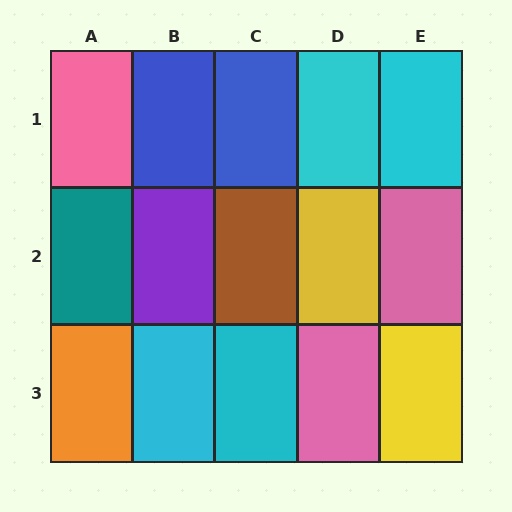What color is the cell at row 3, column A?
Orange.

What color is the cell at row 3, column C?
Cyan.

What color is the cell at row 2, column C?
Brown.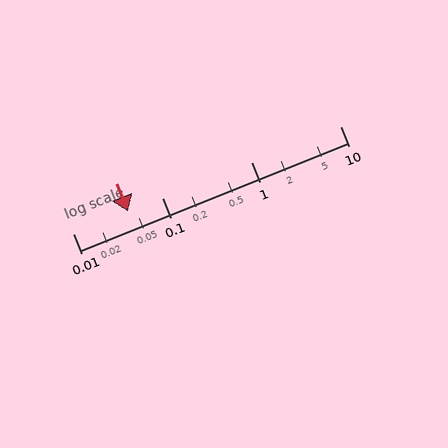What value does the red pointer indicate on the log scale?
The pointer indicates approximately 0.042.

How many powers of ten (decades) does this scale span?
The scale spans 3 decades, from 0.01 to 10.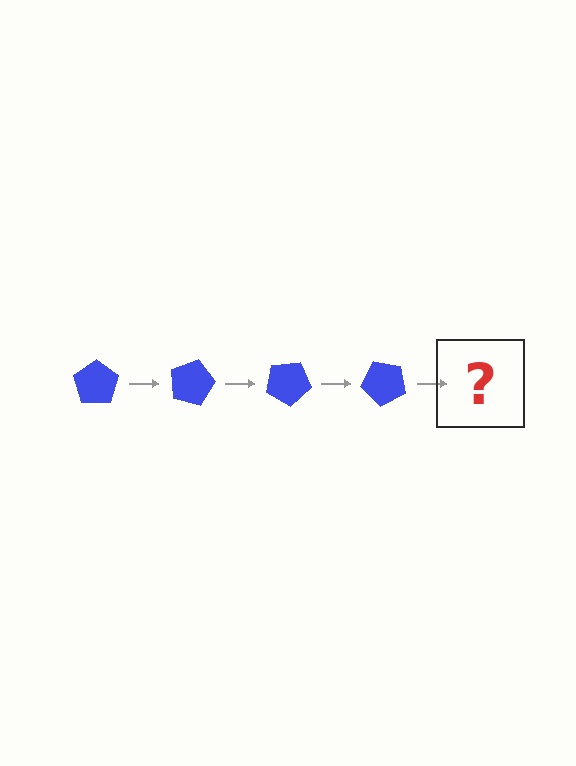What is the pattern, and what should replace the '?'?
The pattern is that the pentagon rotates 15 degrees each step. The '?' should be a blue pentagon rotated 60 degrees.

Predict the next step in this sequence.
The next step is a blue pentagon rotated 60 degrees.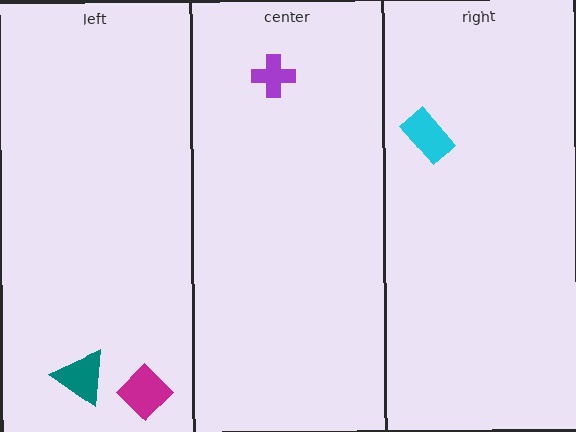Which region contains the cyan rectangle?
The right region.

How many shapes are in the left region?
2.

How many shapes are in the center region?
1.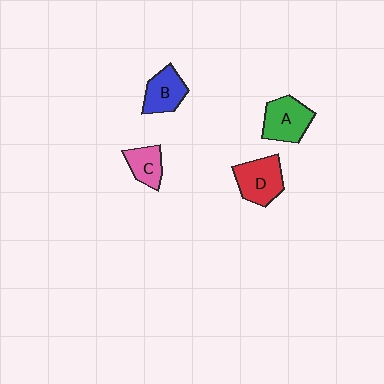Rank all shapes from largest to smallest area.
From largest to smallest: D (red), A (green), B (blue), C (pink).